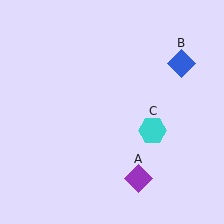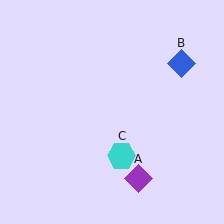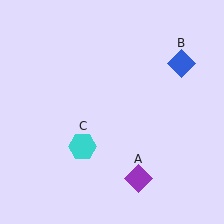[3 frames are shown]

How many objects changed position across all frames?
1 object changed position: cyan hexagon (object C).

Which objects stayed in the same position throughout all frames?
Purple diamond (object A) and blue diamond (object B) remained stationary.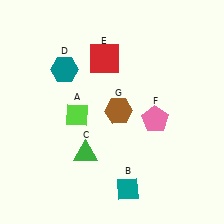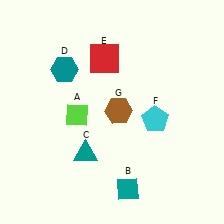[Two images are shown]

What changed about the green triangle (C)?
In Image 1, C is green. In Image 2, it changed to teal.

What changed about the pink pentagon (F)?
In Image 1, F is pink. In Image 2, it changed to cyan.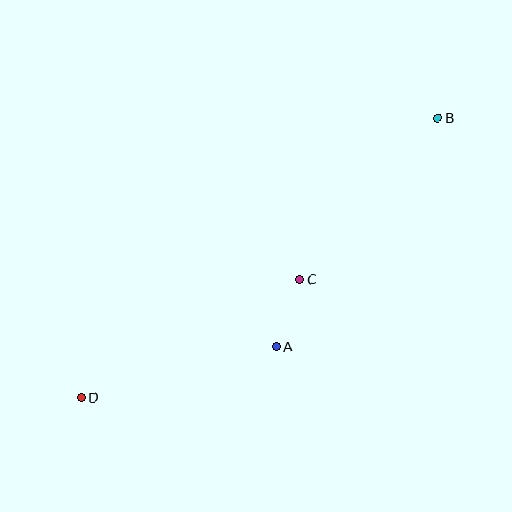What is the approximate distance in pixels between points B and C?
The distance between B and C is approximately 212 pixels.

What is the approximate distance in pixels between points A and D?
The distance between A and D is approximately 201 pixels.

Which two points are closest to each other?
Points A and C are closest to each other.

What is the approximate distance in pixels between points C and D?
The distance between C and D is approximately 248 pixels.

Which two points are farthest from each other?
Points B and D are farthest from each other.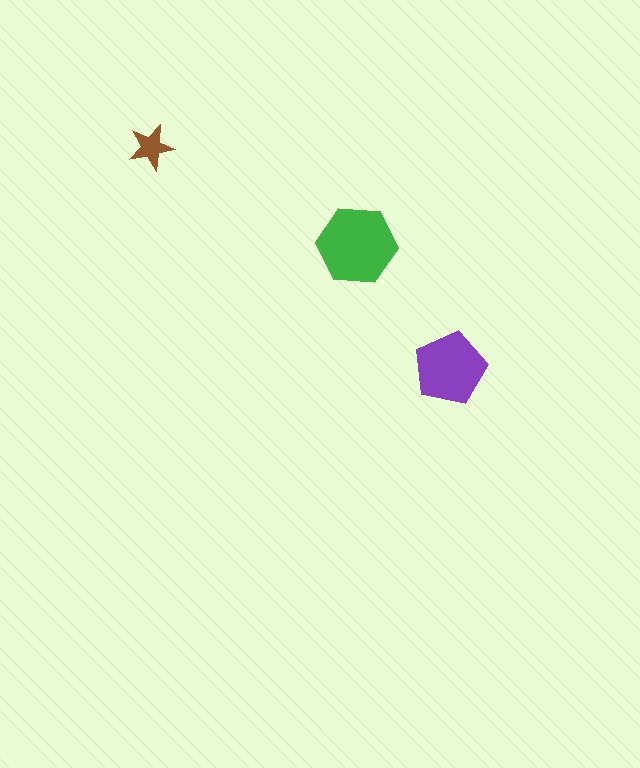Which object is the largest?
The green hexagon.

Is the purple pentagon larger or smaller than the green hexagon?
Smaller.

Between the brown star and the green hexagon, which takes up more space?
The green hexagon.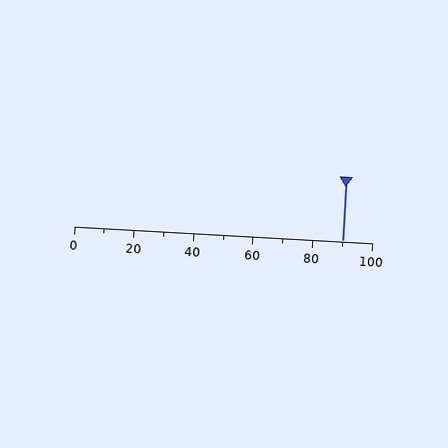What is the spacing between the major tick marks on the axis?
The major ticks are spaced 20 apart.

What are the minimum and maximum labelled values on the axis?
The axis runs from 0 to 100.